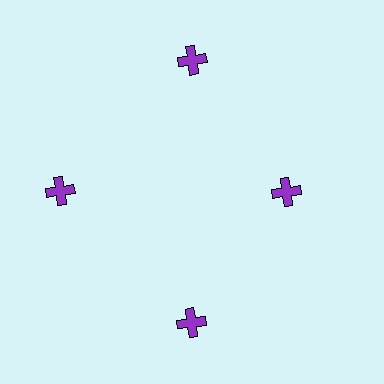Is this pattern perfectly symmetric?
No. The 4 purple crosses are arranged in a ring, but one element near the 3 o'clock position is pulled inward toward the center, breaking the 4-fold rotational symmetry.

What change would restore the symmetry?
The symmetry would be restored by moving it outward, back onto the ring so that all 4 crosses sit at equal angles and equal distance from the center.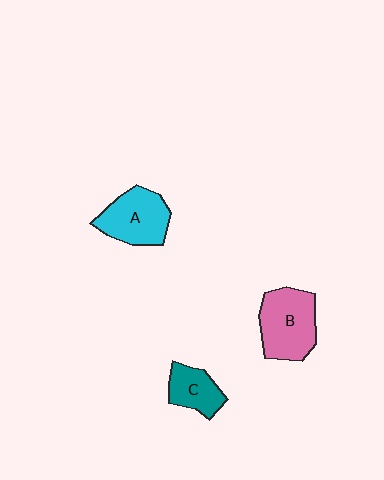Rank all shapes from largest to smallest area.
From largest to smallest: B (pink), A (cyan), C (teal).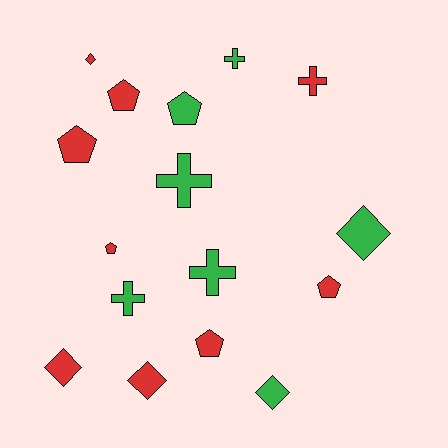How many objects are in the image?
There are 16 objects.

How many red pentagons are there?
There are 5 red pentagons.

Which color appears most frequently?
Red, with 9 objects.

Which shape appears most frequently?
Pentagon, with 6 objects.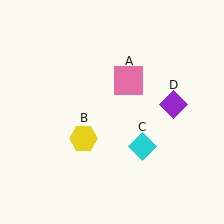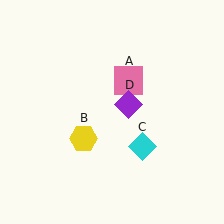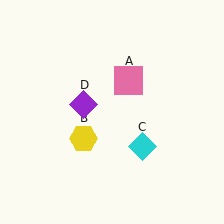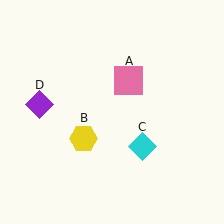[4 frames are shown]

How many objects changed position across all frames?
1 object changed position: purple diamond (object D).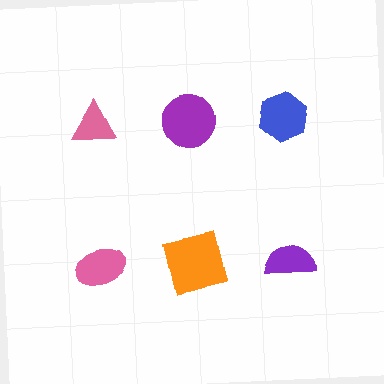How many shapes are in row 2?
3 shapes.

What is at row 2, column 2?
An orange square.